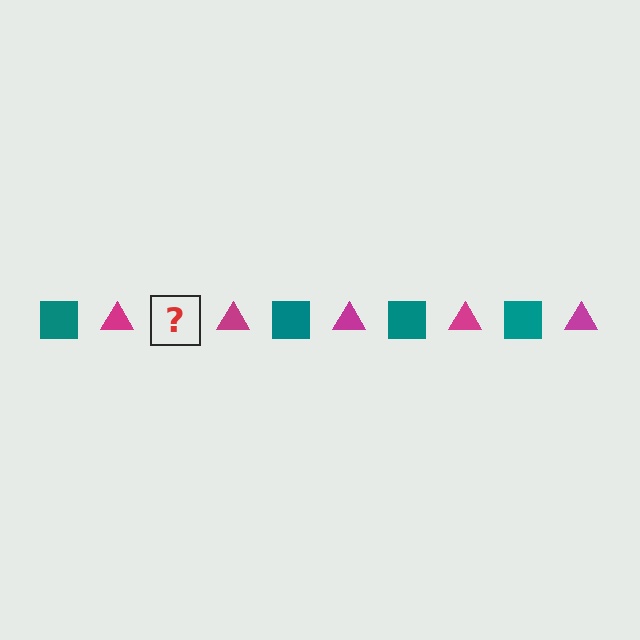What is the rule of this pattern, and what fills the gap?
The rule is that the pattern alternates between teal square and magenta triangle. The gap should be filled with a teal square.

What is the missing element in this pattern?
The missing element is a teal square.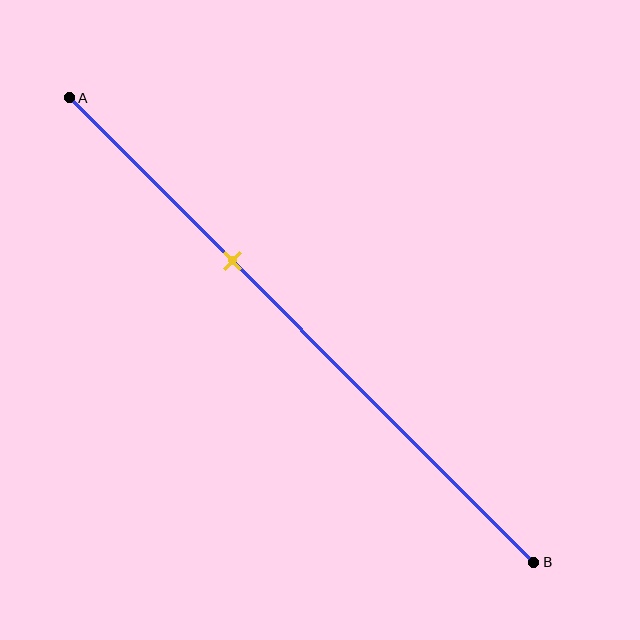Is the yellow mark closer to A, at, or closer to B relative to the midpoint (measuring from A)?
The yellow mark is closer to point A than the midpoint of segment AB.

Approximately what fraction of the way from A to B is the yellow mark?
The yellow mark is approximately 35% of the way from A to B.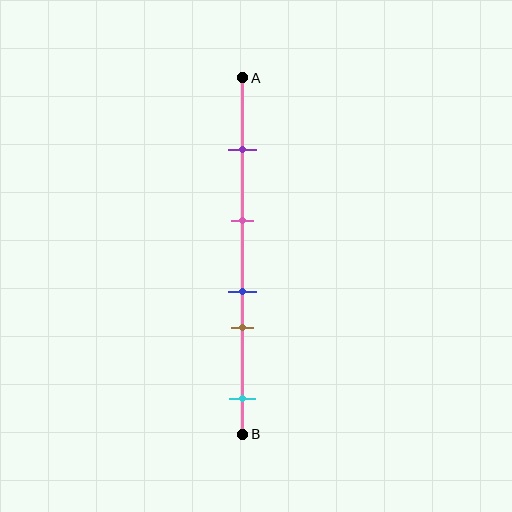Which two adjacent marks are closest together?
The blue and brown marks are the closest adjacent pair.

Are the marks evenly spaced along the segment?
No, the marks are not evenly spaced.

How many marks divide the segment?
There are 5 marks dividing the segment.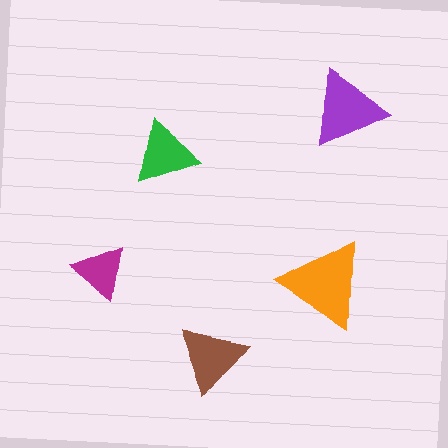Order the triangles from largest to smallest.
the orange one, the purple one, the brown one, the green one, the magenta one.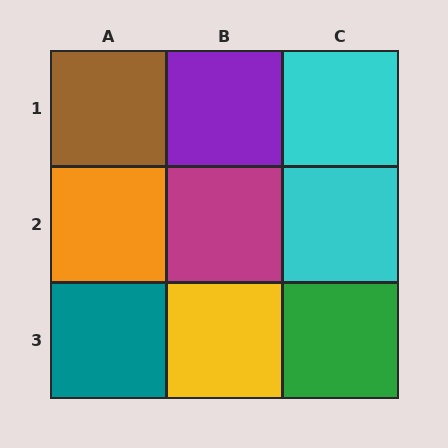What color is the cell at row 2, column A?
Orange.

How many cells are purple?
1 cell is purple.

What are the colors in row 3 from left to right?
Teal, yellow, green.